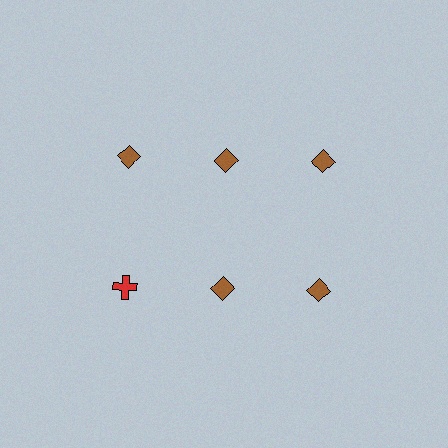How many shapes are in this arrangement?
There are 6 shapes arranged in a grid pattern.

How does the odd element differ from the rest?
It differs in both color (red instead of brown) and shape (cross instead of diamond).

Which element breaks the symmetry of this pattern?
The red cross in the second row, leftmost column breaks the symmetry. All other shapes are brown diamonds.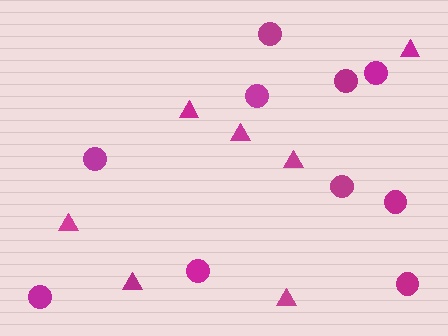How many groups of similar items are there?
There are 2 groups: one group of circles (10) and one group of triangles (7).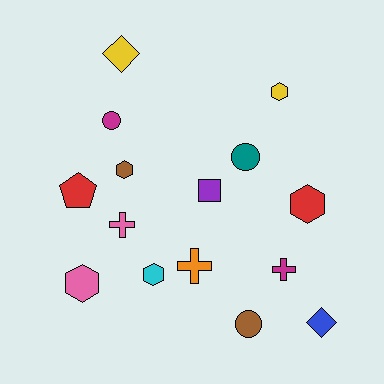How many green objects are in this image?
There are no green objects.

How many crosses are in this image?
There are 3 crosses.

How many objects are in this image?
There are 15 objects.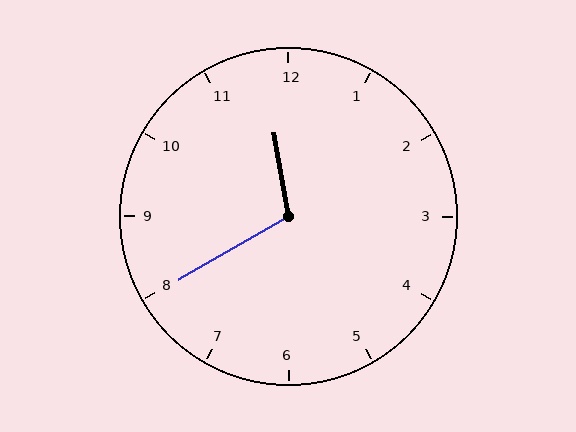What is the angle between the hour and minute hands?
Approximately 110 degrees.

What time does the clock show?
11:40.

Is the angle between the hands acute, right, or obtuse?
It is obtuse.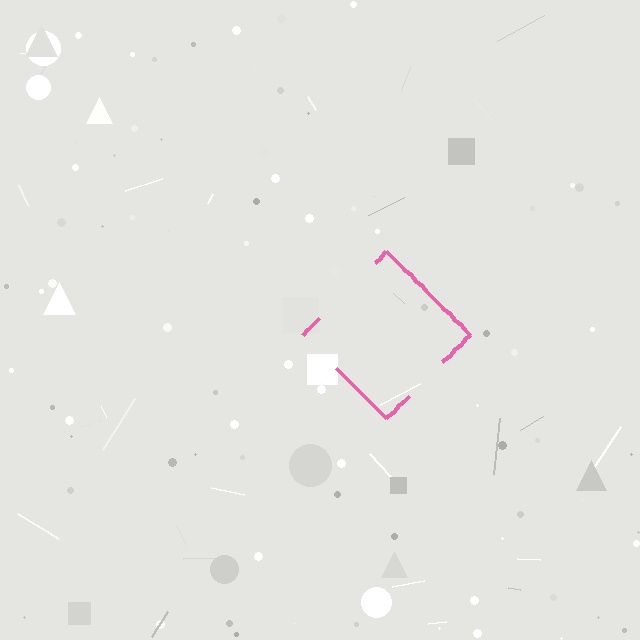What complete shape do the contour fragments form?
The contour fragments form a diamond.